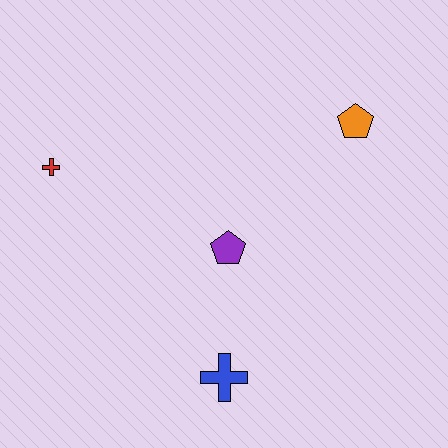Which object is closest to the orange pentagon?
The purple pentagon is closest to the orange pentagon.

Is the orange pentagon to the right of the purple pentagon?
Yes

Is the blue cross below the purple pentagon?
Yes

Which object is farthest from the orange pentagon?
The red cross is farthest from the orange pentagon.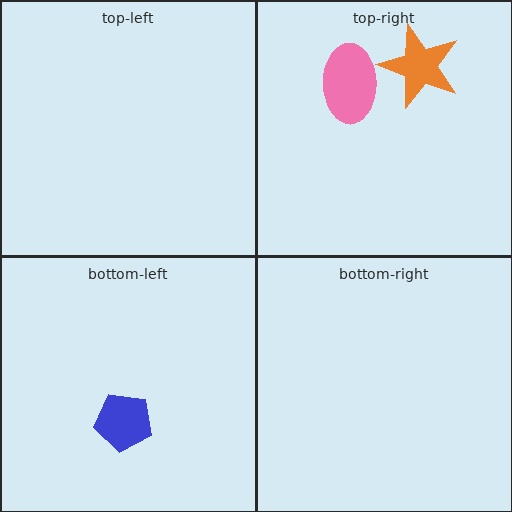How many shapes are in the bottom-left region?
1.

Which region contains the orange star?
The top-right region.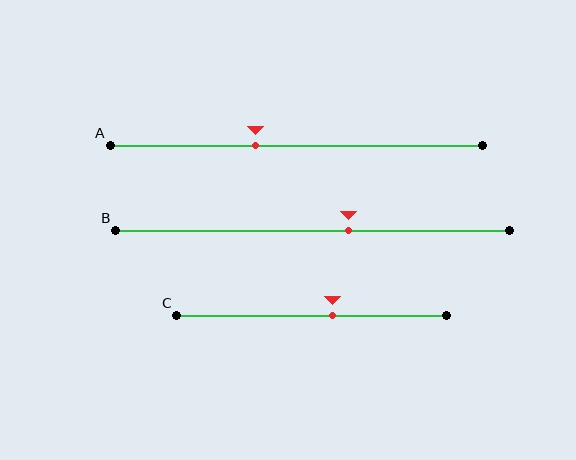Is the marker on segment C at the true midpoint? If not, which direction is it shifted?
No, the marker on segment C is shifted to the right by about 8% of the segment length.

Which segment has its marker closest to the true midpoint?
Segment C has its marker closest to the true midpoint.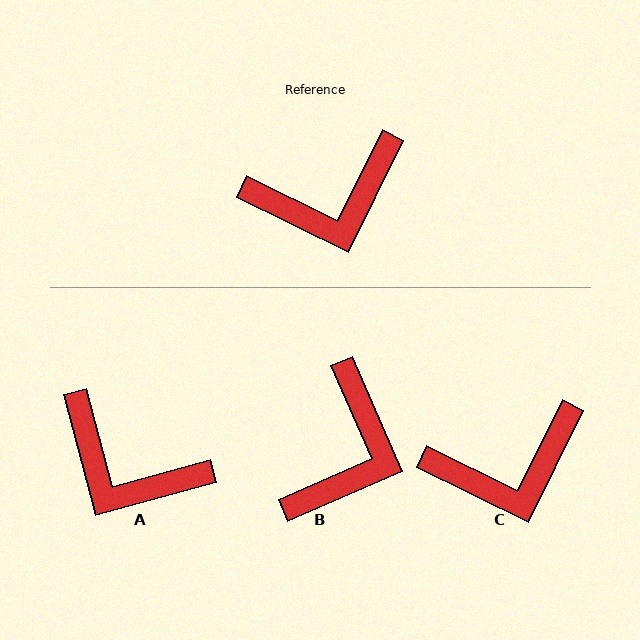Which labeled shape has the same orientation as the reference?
C.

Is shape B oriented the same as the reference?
No, it is off by about 50 degrees.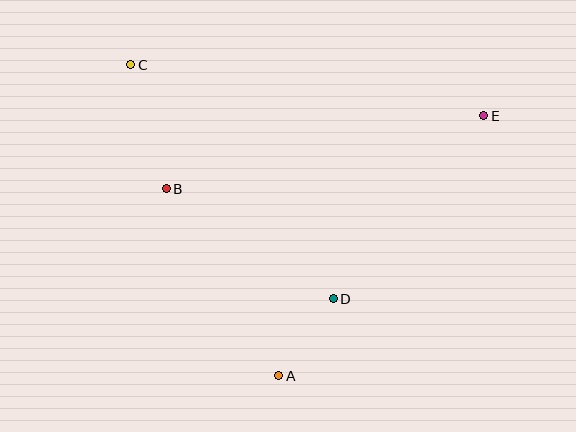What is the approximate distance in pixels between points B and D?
The distance between B and D is approximately 200 pixels.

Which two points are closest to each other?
Points A and D are closest to each other.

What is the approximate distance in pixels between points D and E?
The distance between D and E is approximately 237 pixels.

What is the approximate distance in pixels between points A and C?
The distance between A and C is approximately 344 pixels.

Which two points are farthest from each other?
Points C and E are farthest from each other.